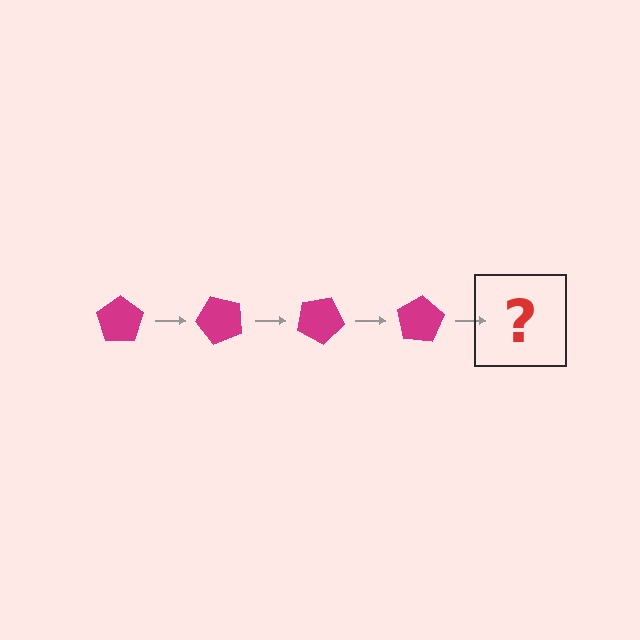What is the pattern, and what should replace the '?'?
The pattern is that the pentagon rotates 50 degrees each step. The '?' should be a magenta pentagon rotated 200 degrees.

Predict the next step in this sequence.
The next step is a magenta pentagon rotated 200 degrees.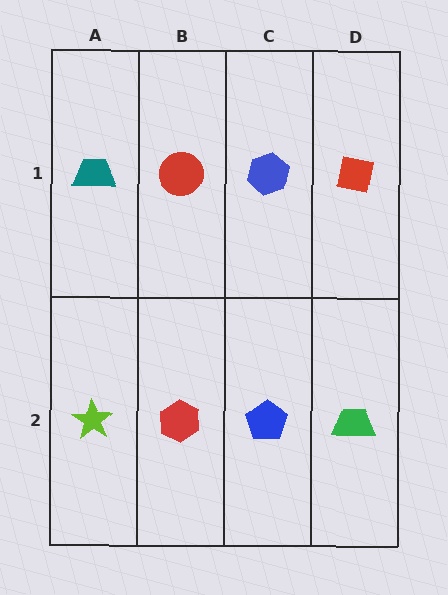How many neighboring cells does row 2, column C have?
3.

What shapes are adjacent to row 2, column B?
A red circle (row 1, column B), a lime star (row 2, column A), a blue pentagon (row 2, column C).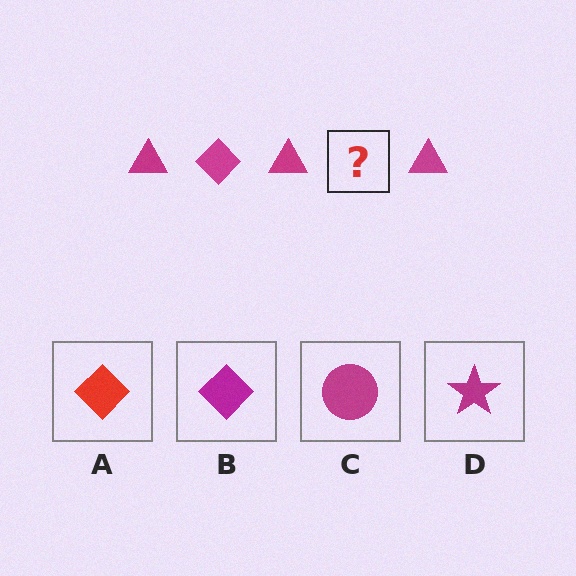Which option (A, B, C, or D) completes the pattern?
B.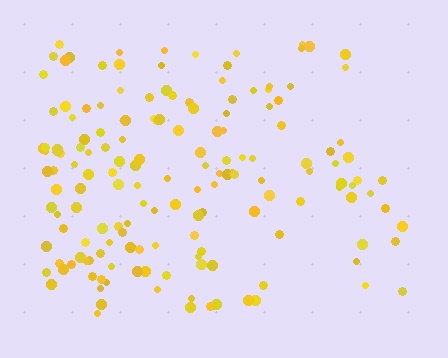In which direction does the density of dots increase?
From right to left, with the left side densest.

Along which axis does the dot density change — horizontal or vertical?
Horizontal.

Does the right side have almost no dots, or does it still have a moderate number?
Still a moderate number, just noticeably fewer than the left.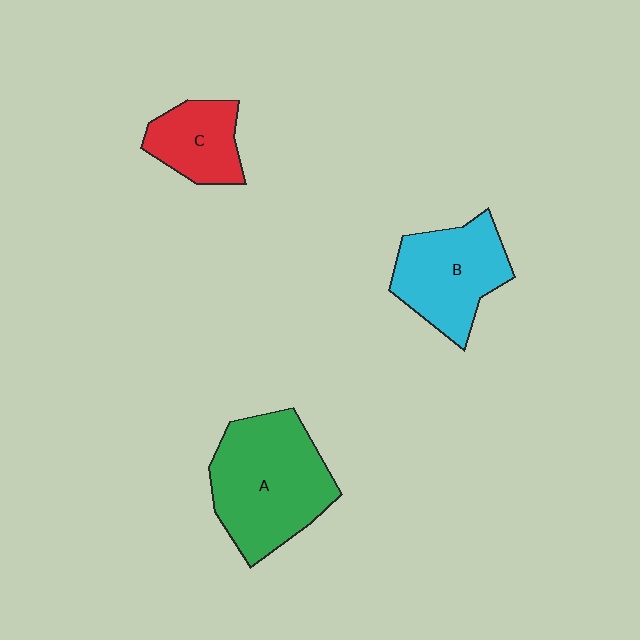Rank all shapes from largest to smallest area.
From largest to smallest: A (green), B (cyan), C (red).